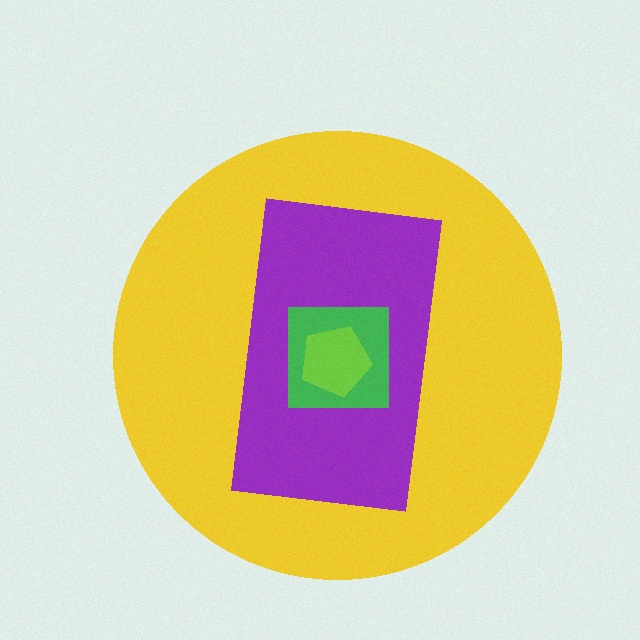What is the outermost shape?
The yellow circle.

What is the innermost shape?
The lime pentagon.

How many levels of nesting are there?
4.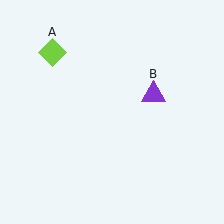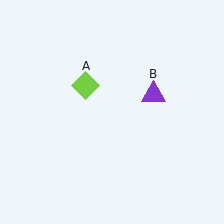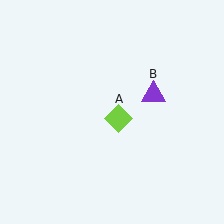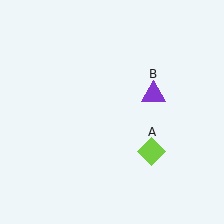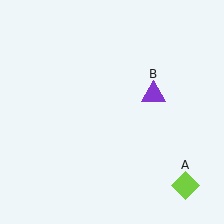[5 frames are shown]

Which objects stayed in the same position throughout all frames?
Purple triangle (object B) remained stationary.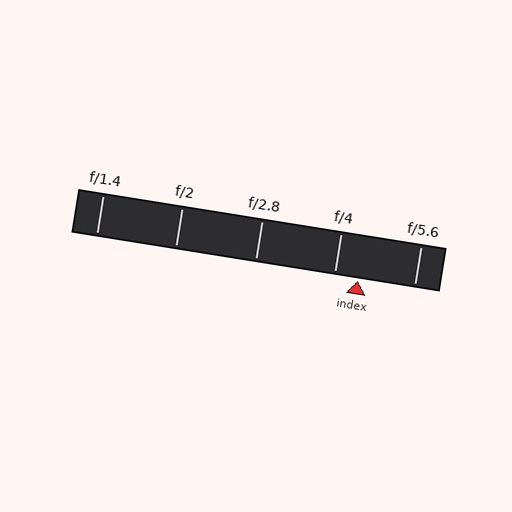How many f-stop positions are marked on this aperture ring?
There are 5 f-stop positions marked.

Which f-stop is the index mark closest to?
The index mark is closest to f/4.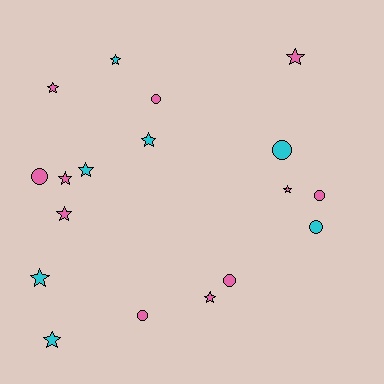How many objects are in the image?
There are 18 objects.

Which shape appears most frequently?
Star, with 11 objects.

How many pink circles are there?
There are 5 pink circles.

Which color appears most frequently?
Pink, with 11 objects.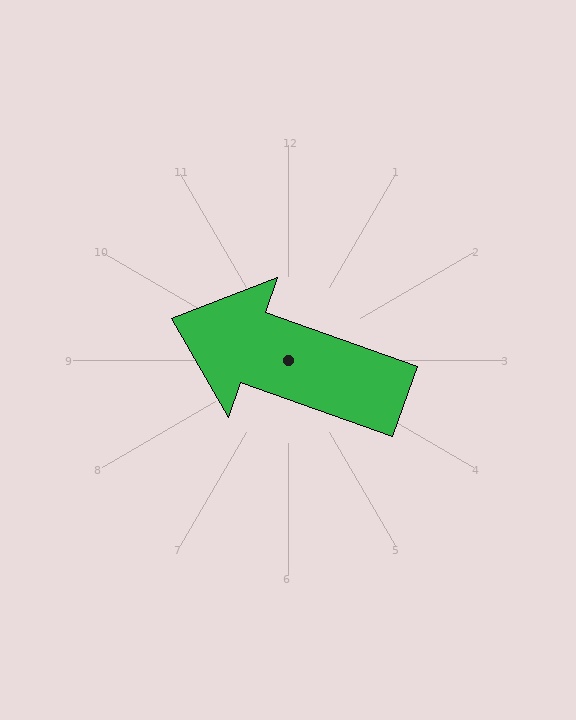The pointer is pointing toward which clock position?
Roughly 10 o'clock.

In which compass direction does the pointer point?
West.